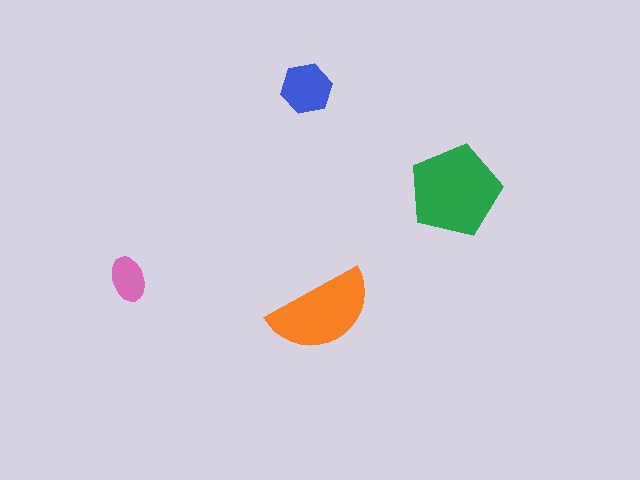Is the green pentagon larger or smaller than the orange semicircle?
Larger.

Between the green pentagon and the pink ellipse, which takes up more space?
The green pentagon.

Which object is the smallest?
The pink ellipse.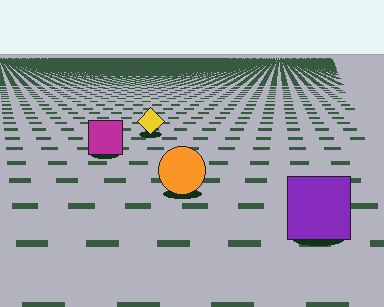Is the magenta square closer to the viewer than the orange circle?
No. The orange circle is closer — you can tell from the texture gradient: the ground texture is coarser near it.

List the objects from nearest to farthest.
From nearest to farthest: the purple square, the orange circle, the magenta square, the yellow diamond.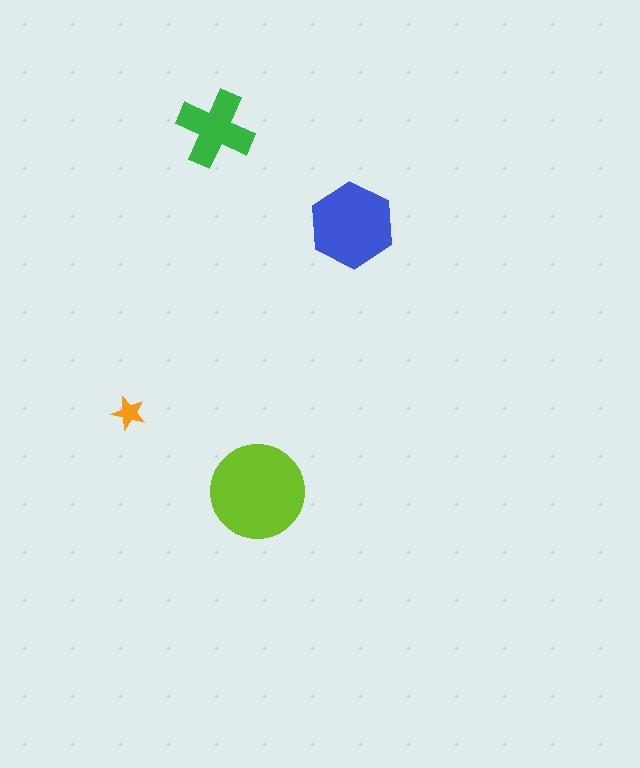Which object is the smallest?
The orange star.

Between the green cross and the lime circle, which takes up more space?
The lime circle.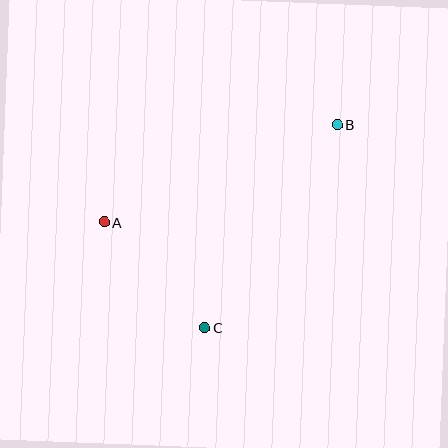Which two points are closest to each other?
Points A and C are closest to each other.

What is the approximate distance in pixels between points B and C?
The distance between B and C is approximately 242 pixels.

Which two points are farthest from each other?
Points A and B are farthest from each other.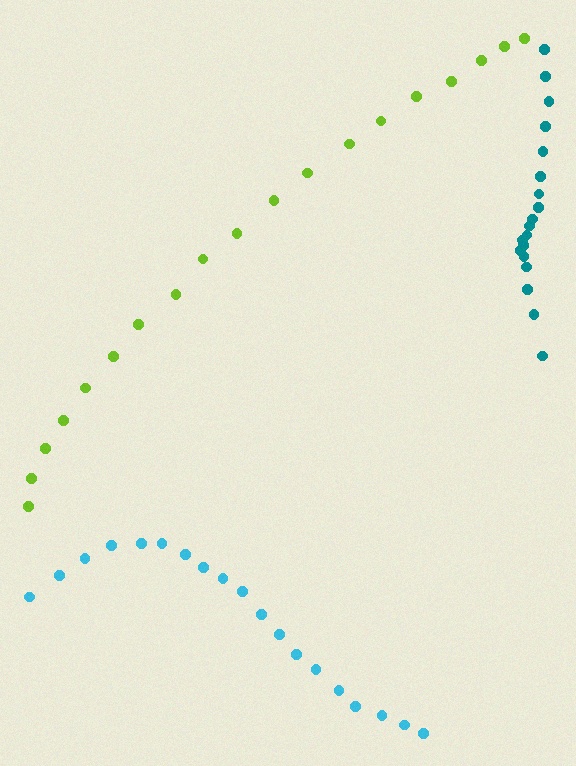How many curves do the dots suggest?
There are 3 distinct paths.